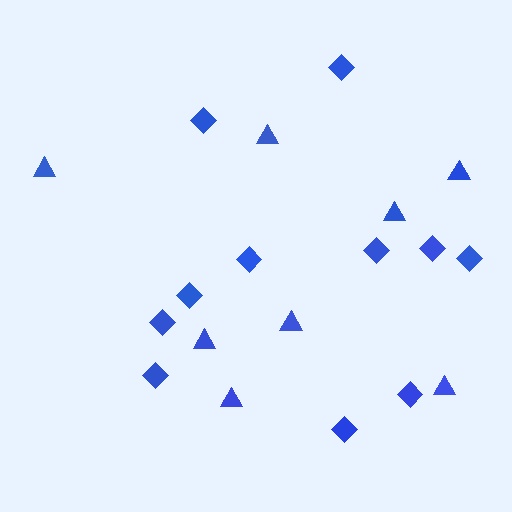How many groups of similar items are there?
There are 2 groups: one group of diamonds (11) and one group of triangles (8).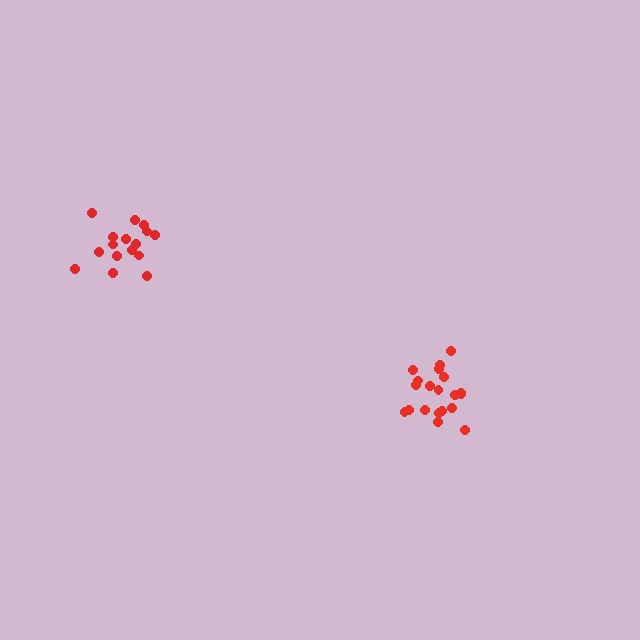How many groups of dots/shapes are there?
There are 2 groups.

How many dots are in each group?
Group 1: 20 dots, Group 2: 16 dots (36 total).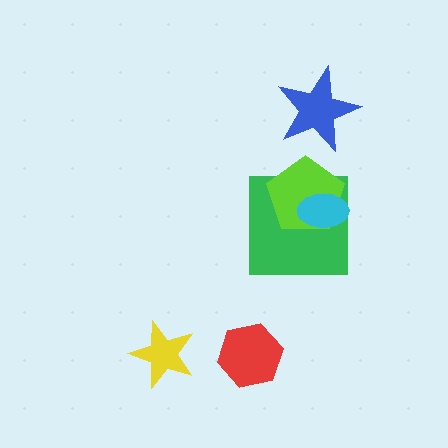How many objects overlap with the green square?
2 objects overlap with the green square.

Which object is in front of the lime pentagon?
The cyan ellipse is in front of the lime pentagon.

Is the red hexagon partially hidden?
No, no other shape covers it.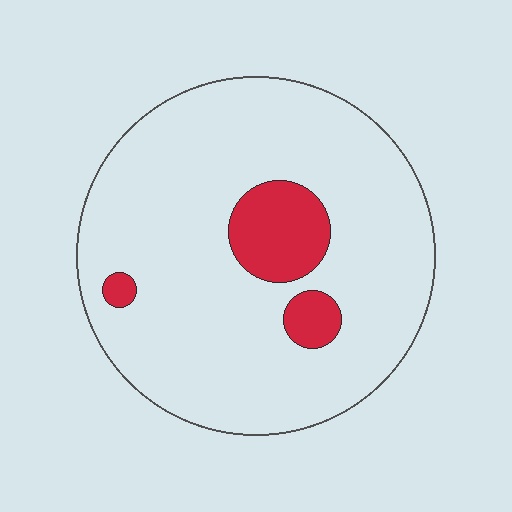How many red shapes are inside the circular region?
3.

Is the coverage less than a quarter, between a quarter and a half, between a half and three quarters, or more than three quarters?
Less than a quarter.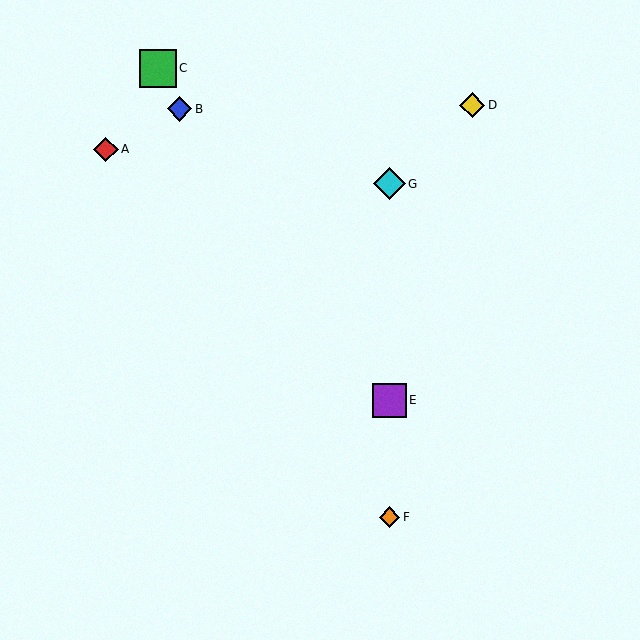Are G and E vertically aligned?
Yes, both are at x≈390.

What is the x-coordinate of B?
Object B is at x≈179.